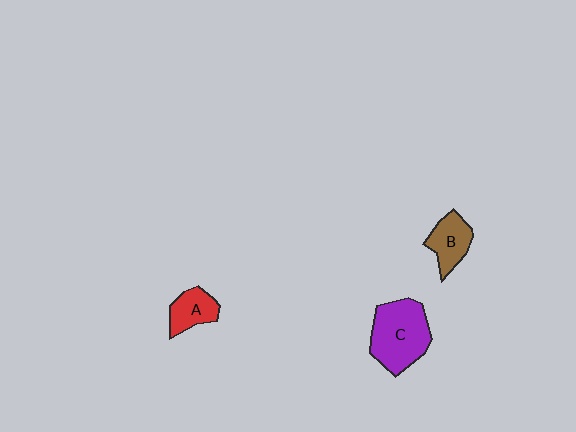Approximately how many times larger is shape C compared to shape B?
Approximately 1.8 times.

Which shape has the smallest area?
Shape A (red).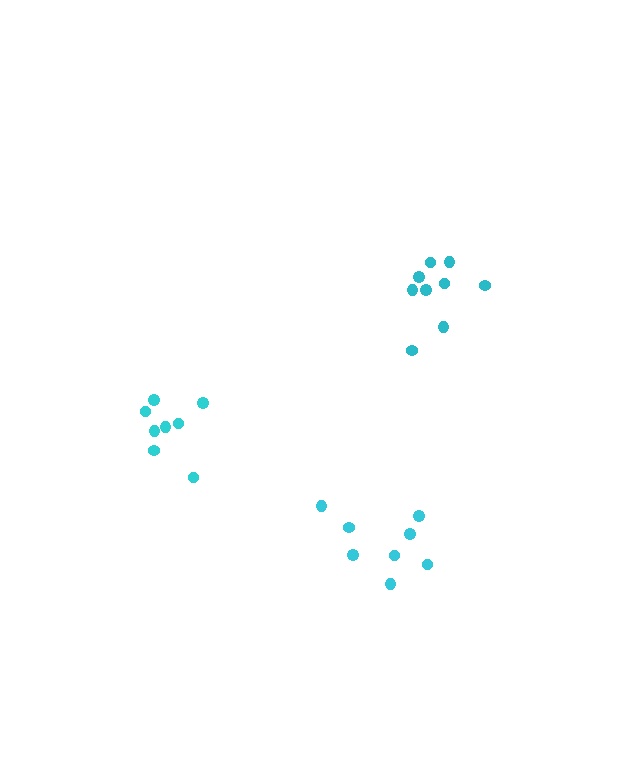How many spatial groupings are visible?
There are 3 spatial groupings.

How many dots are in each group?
Group 1: 9 dots, Group 2: 8 dots, Group 3: 8 dots (25 total).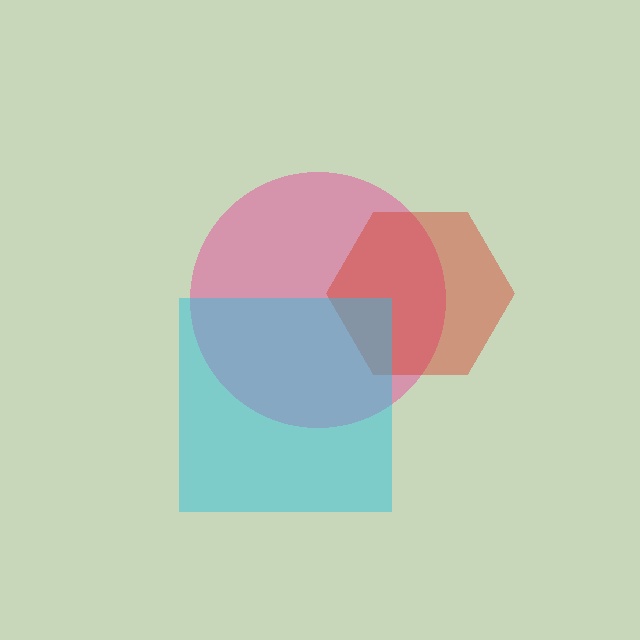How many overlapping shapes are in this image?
There are 3 overlapping shapes in the image.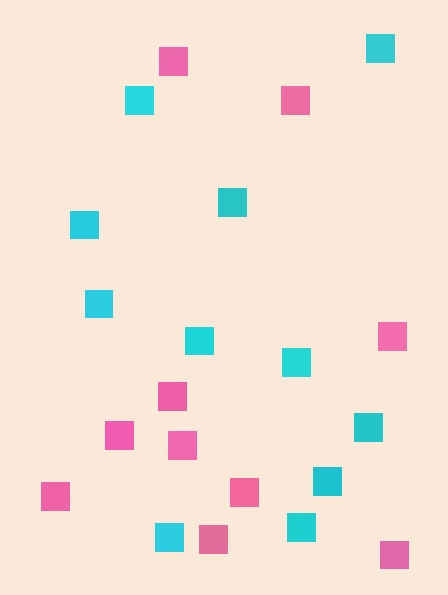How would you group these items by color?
There are 2 groups: one group of cyan squares (11) and one group of pink squares (10).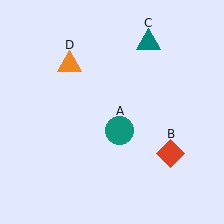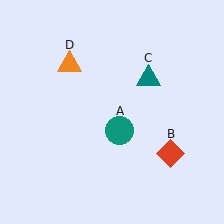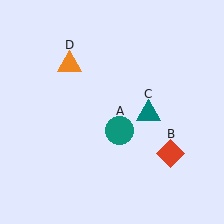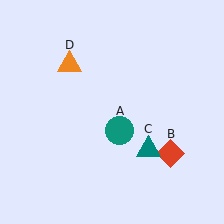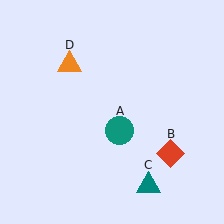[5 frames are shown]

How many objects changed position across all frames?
1 object changed position: teal triangle (object C).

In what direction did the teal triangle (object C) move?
The teal triangle (object C) moved down.